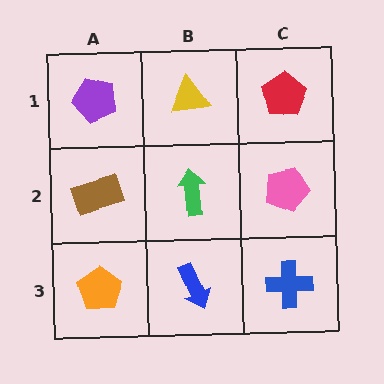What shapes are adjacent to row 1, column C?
A pink pentagon (row 2, column C), a yellow triangle (row 1, column B).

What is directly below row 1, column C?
A pink pentagon.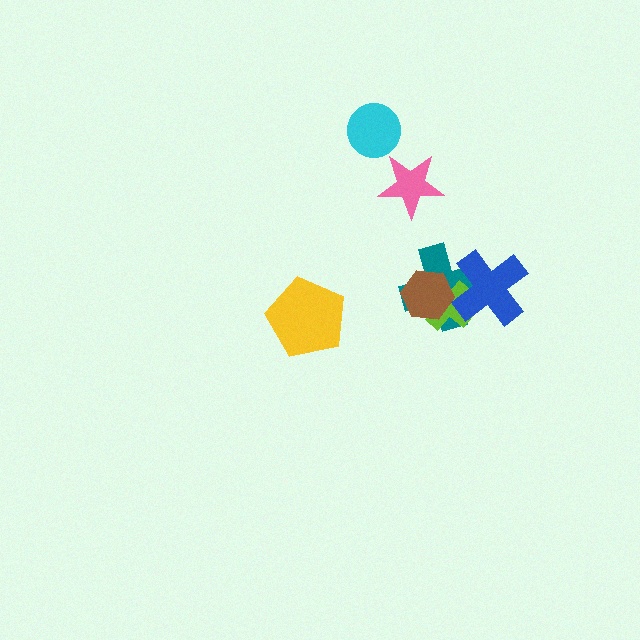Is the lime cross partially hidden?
Yes, it is partially covered by another shape.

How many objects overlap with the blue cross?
2 objects overlap with the blue cross.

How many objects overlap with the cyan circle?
0 objects overlap with the cyan circle.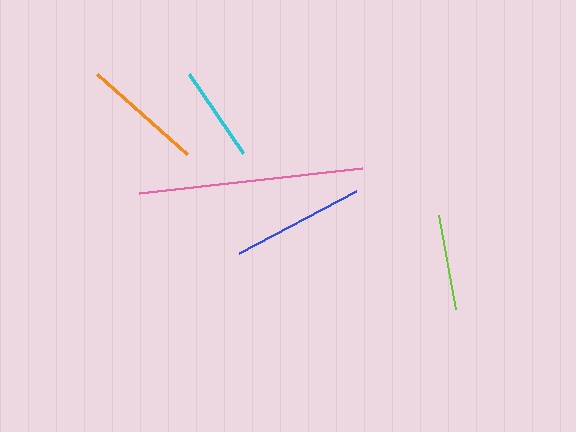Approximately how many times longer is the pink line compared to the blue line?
The pink line is approximately 1.7 times the length of the blue line.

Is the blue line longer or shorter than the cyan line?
The blue line is longer than the cyan line.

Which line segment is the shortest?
The cyan line is the shortest at approximately 95 pixels.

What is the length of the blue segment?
The blue segment is approximately 133 pixels long.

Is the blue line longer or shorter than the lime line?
The blue line is longer than the lime line.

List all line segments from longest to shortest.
From longest to shortest: pink, blue, orange, lime, cyan.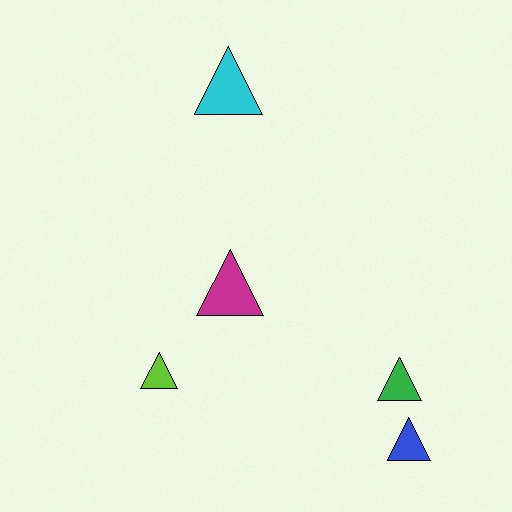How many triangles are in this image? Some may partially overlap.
There are 5 triangles.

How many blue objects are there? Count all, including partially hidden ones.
There is 1 blue object.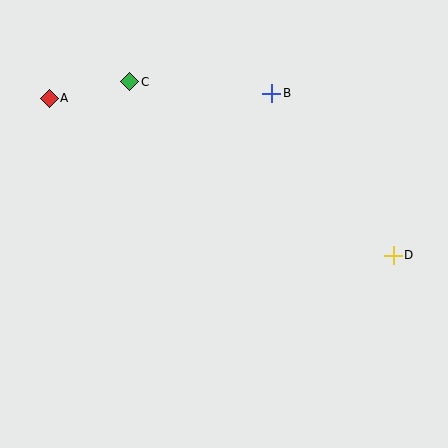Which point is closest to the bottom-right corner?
Point D is closest to the bottom-right corner.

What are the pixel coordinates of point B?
Point B is at (272, 93).